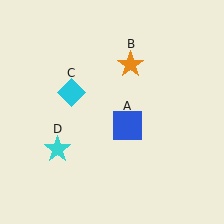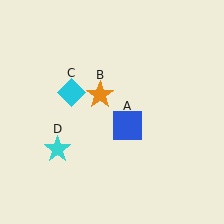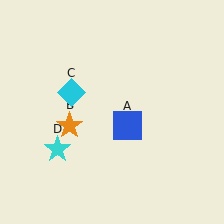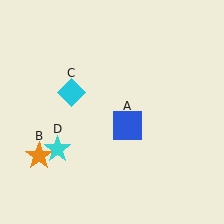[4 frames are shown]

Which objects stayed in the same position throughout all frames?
Blue square (object A) and cyan diamond (object C) and cyan star (object D) remained stationary.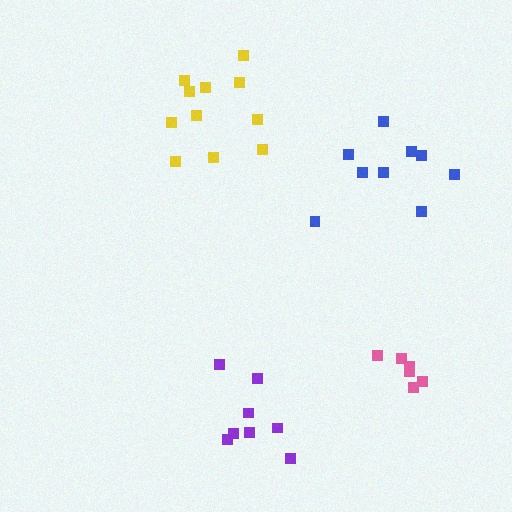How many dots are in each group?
Group 1: 11 dots, Group 2: 6 dots, Group 3: 9 dots, Group 4: 8 dots (34 total).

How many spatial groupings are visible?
There are 4 spatial groupings.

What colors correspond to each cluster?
The clusters are colored: yellow, pink, blue, purple.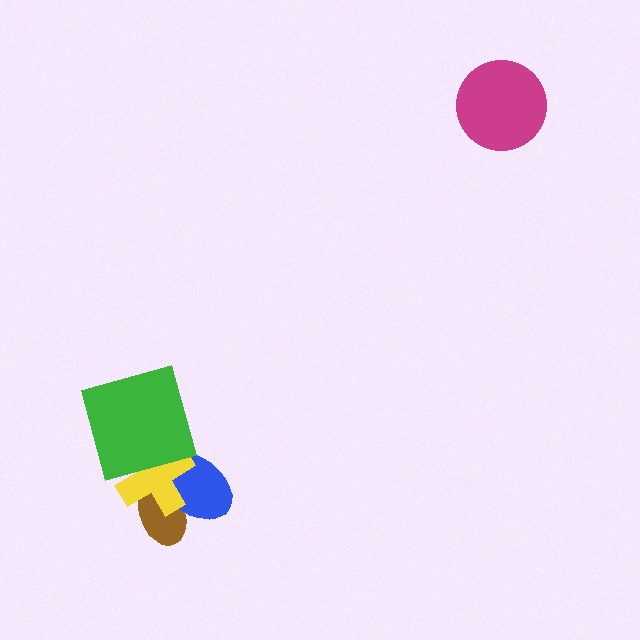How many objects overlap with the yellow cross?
3 objects overlap with the yellow cross.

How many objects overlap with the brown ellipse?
2 objects overlap with the brown ellipse.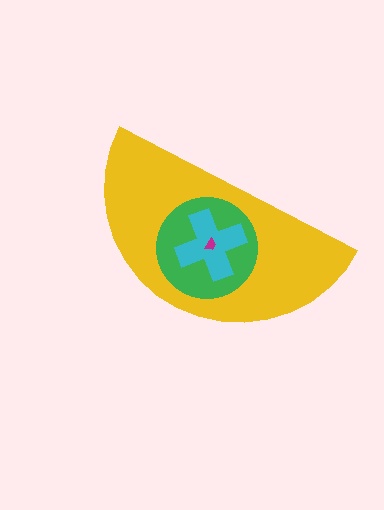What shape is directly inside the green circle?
The cyan cross.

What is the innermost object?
The magenta trapezoid.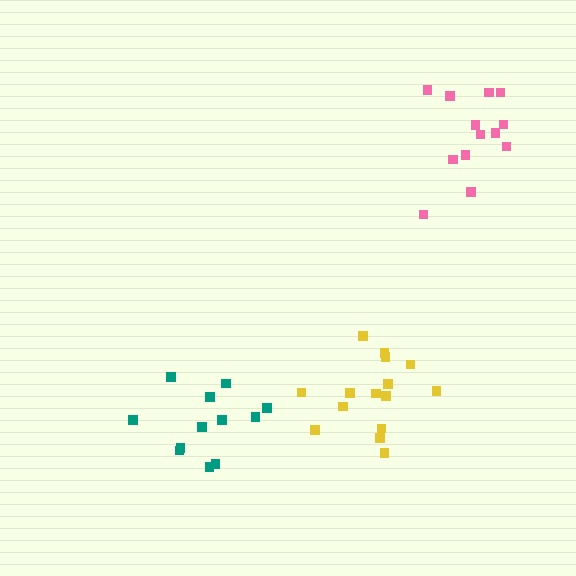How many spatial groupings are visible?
There are 3 spatial groupings.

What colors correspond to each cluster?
The clusters are colored: yellow, pink, teal.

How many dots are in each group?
Group 1: 15 dots, Group 2: 13 dots, Group 3: 12 dots (40 total).